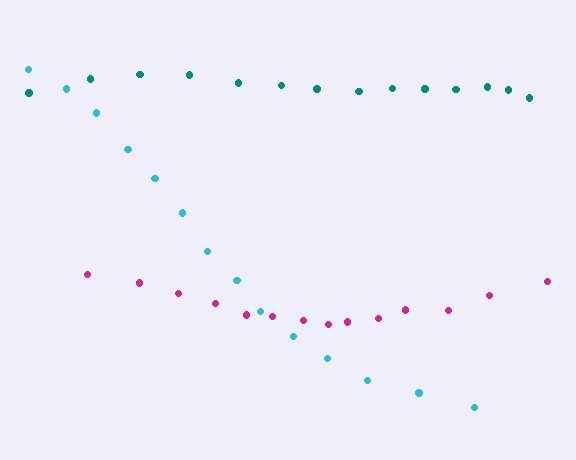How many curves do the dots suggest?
There are 3 distinct paths.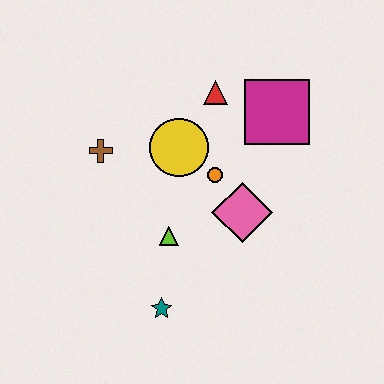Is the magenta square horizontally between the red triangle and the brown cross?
No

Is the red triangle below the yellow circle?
No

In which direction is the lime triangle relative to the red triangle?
The lime triangle is below the red triangle.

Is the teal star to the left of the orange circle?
Yes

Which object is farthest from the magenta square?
The teal star is farthest from the magenta square.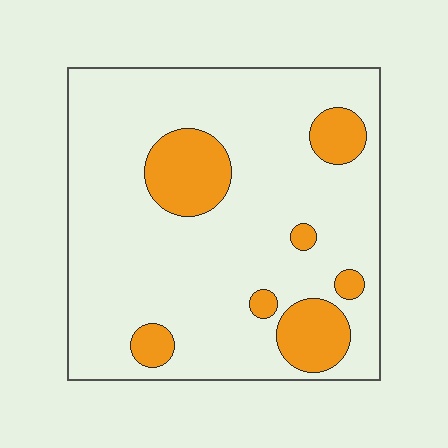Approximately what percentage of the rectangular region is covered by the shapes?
Approximately 15%.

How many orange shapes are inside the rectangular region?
7.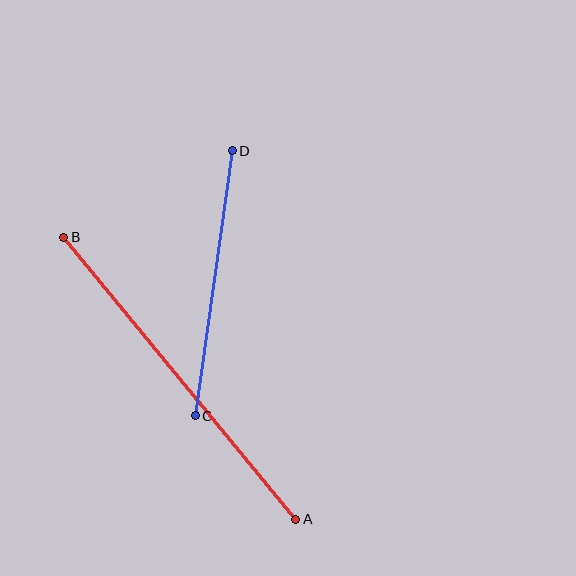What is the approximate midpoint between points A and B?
The midpoint is at approximately (180, 378) pixels.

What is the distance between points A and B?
The distance is approximately 365 pixels.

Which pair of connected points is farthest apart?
Points A and B are farthest apart.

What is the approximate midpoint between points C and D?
The midpoint is at approximately (214, 283) pixels.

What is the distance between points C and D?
The distance is approximately 268 pixels.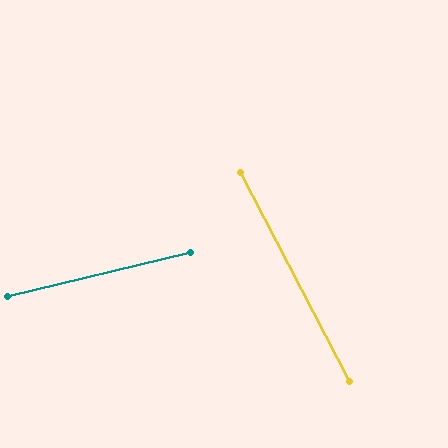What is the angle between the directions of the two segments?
Approximately 76 degrees.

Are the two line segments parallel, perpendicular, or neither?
Neither parallel nor perpendicular — they differ by about 76°.